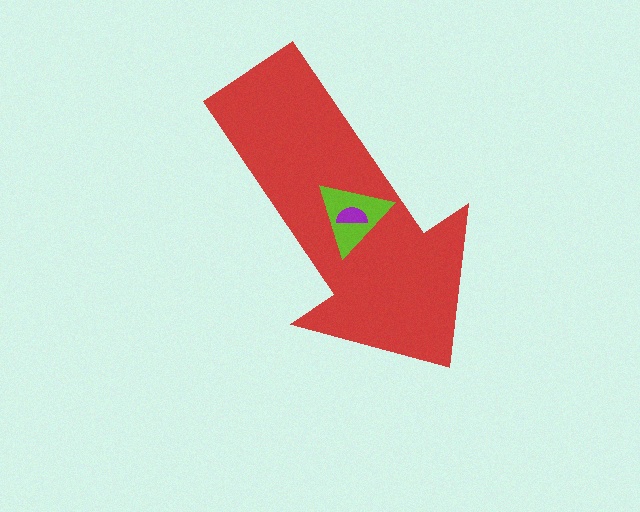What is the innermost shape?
The purple semicircle.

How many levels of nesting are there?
3.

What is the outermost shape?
The red arrow.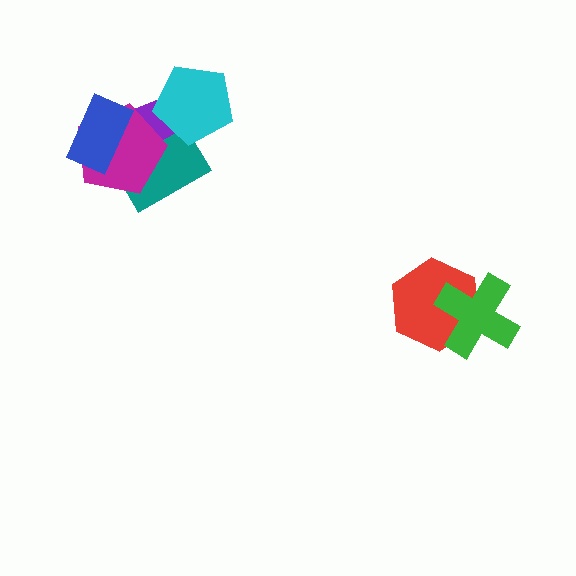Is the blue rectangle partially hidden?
No, no other shape covers it.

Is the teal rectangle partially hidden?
Yes, it is partially covered by another shape.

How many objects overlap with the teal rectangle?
3 objects overlap with the teal rectangle.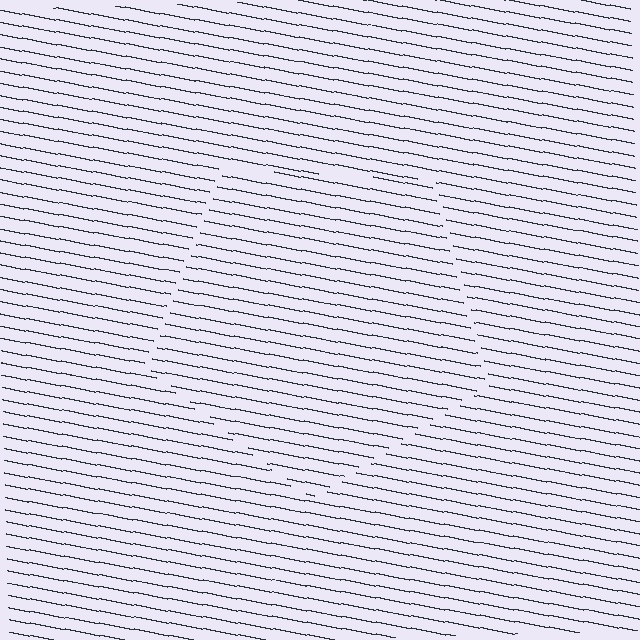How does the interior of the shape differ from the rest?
The interior of the shape contains the same grating, shifted by half a period — the contour is defined by the phase discontinuity where line-ends from the inner and outer gratings abut.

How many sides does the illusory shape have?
5 sides — the line-ends trace a pentagon.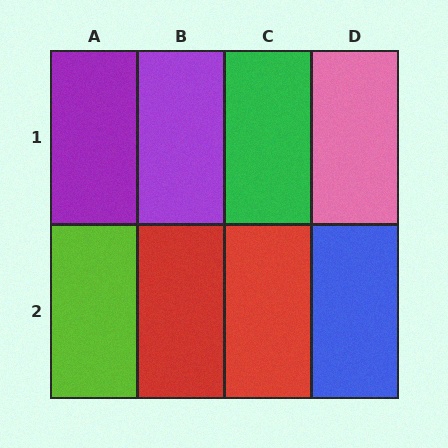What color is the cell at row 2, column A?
Lime.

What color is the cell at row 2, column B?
Red.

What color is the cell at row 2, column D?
Blue.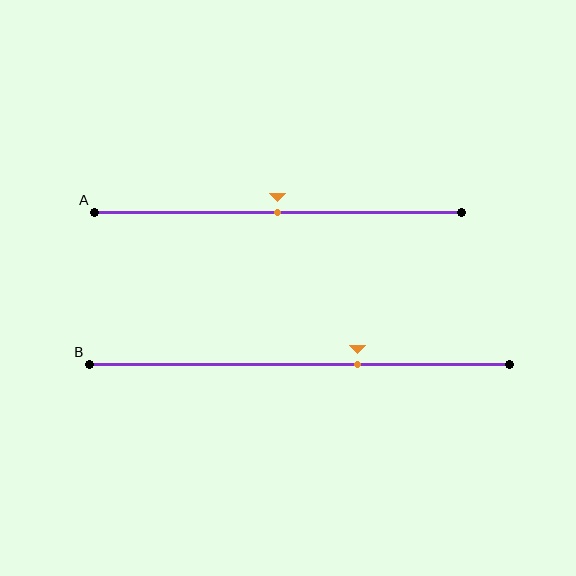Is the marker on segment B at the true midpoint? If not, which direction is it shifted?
No, the marker on segment B is shifted to the right by about 14% of the segment length.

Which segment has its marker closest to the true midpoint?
Segment A has its marker closest to the true midpoint.